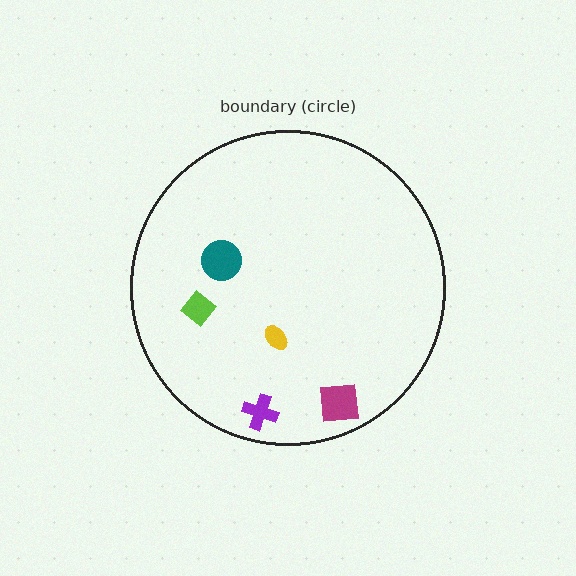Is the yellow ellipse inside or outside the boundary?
Inside.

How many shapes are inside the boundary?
5 inside, 0 outside.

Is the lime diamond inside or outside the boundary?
Inside.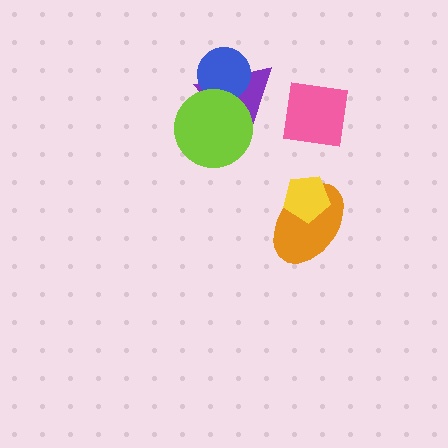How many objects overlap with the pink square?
0 objects overlap with the pink square.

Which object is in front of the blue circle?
The lime circle is in front of the blue circle.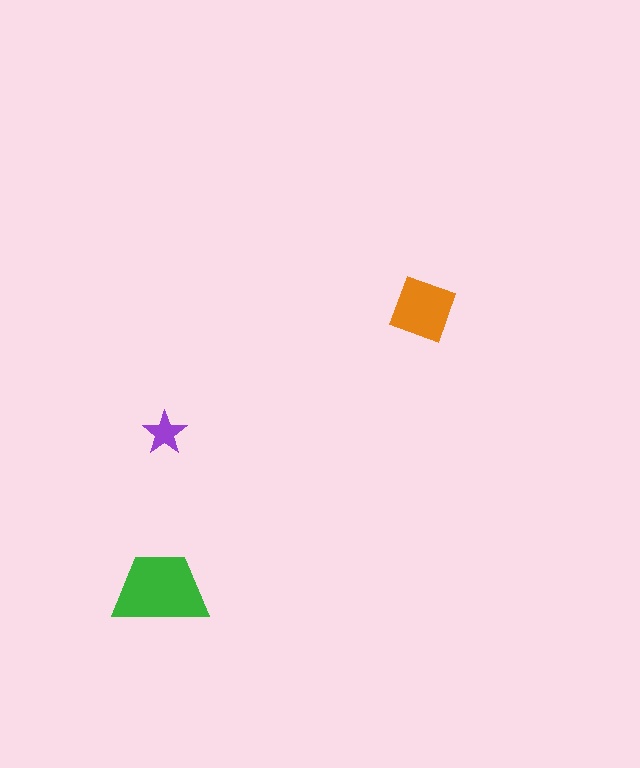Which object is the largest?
The green trapezoid.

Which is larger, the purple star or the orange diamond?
The orange diamond.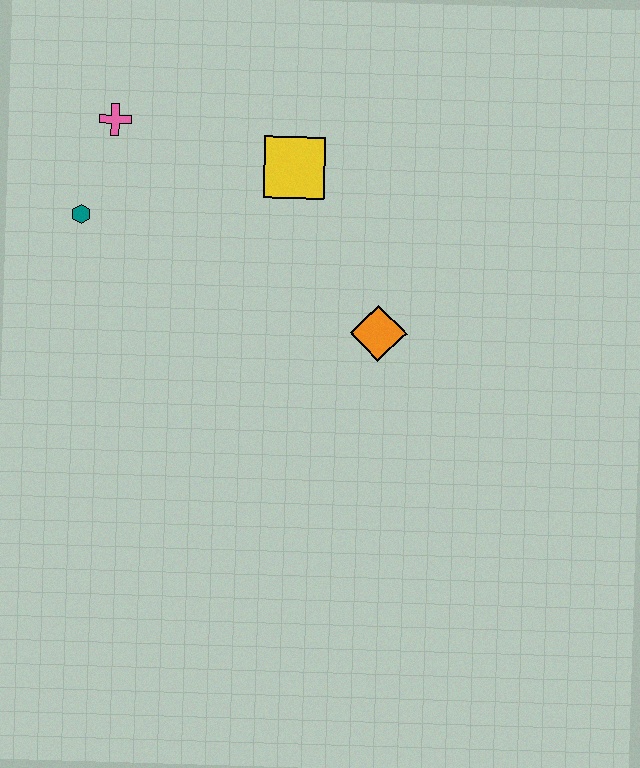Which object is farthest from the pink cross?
The orange diamond is farthest from the pink cross.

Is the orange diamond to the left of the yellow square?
No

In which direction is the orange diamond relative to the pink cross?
The orange diamond is to the right of the pink cross.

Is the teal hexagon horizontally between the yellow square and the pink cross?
No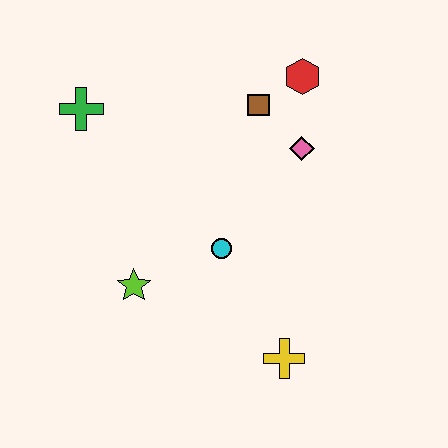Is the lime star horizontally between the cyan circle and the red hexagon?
No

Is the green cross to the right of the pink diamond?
No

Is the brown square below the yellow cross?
No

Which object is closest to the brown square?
The red hexagon is closest to the brown square.